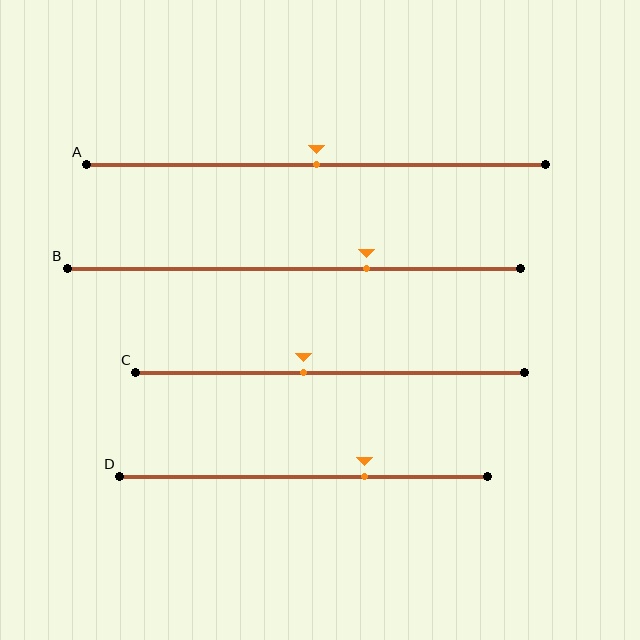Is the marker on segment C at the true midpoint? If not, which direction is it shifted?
No, the marker on segment C is shifted to the left by about 7% of the segment length.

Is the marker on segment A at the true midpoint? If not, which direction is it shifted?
Yes, the marker on segment A is at the true midpoint.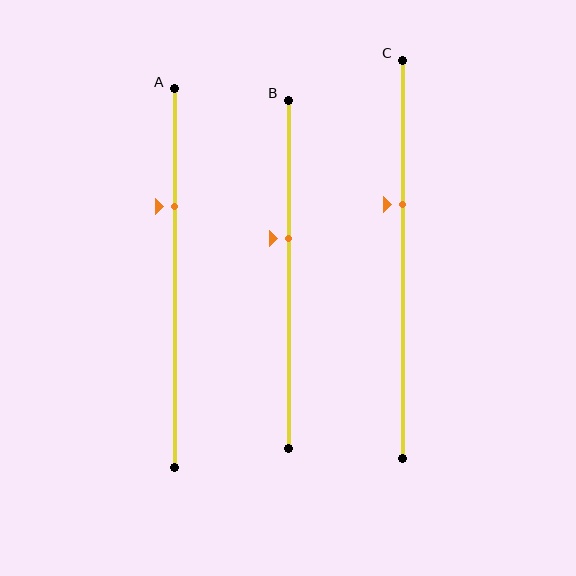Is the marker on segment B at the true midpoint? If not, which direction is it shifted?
No, the marker on segment B is shifted upward by about 10% of the segment length.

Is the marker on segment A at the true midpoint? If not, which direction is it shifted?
No, the marker on segment A is shifted upward by about 19% of the segment length.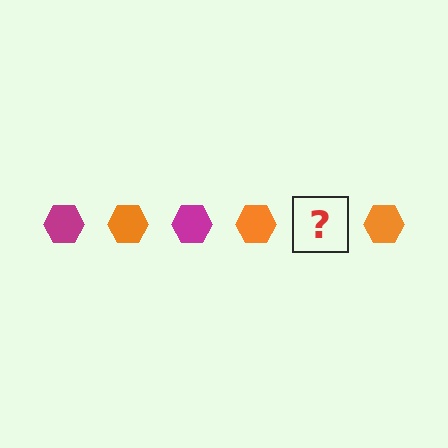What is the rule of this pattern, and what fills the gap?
The rule is that the pattern cycles through magenta, orange hexagons. The gap should be filled with a magenta hexagon.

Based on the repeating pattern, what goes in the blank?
The blank should be a magenta hexagon.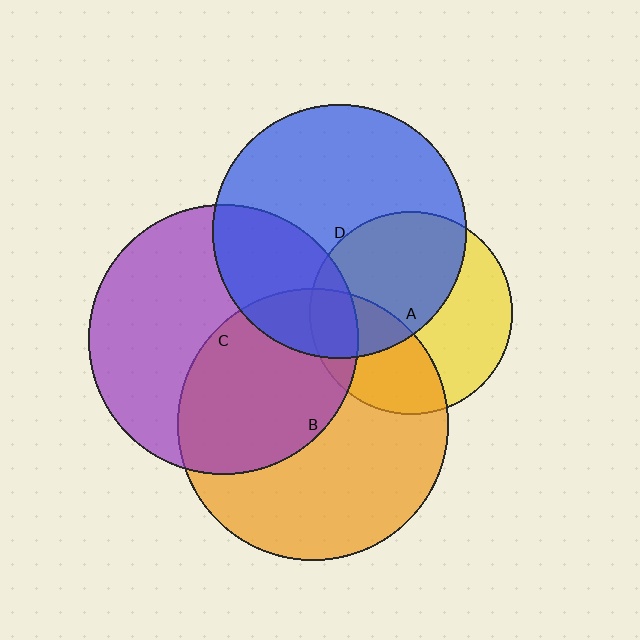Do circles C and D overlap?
Yes.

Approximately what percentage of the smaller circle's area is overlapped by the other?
Approximately 30%.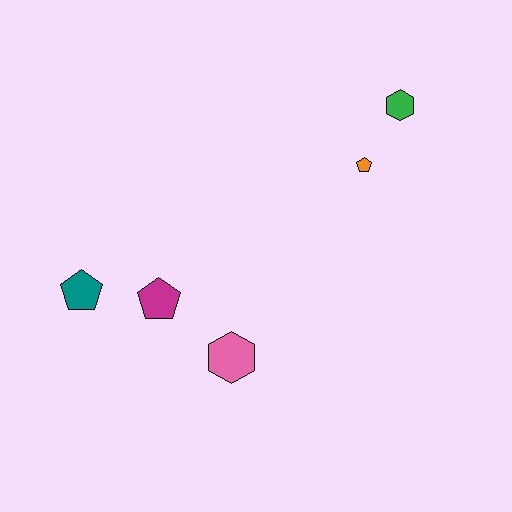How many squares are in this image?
There are no squares.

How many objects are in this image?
There are 5 objects.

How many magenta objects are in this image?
There is 1 magenta object.